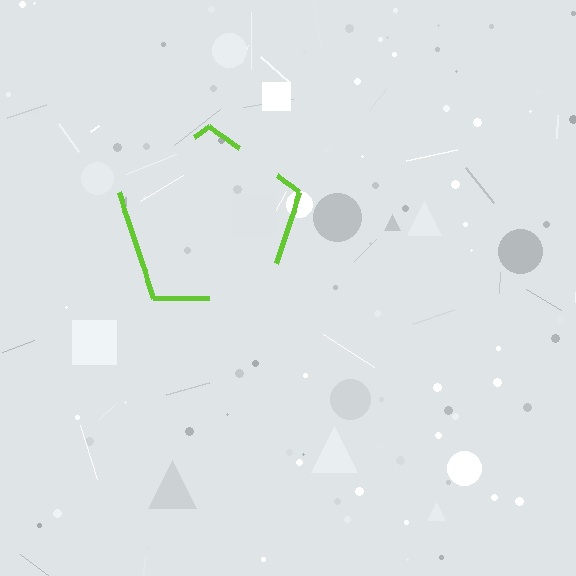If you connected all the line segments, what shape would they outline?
They would outline a pentagon.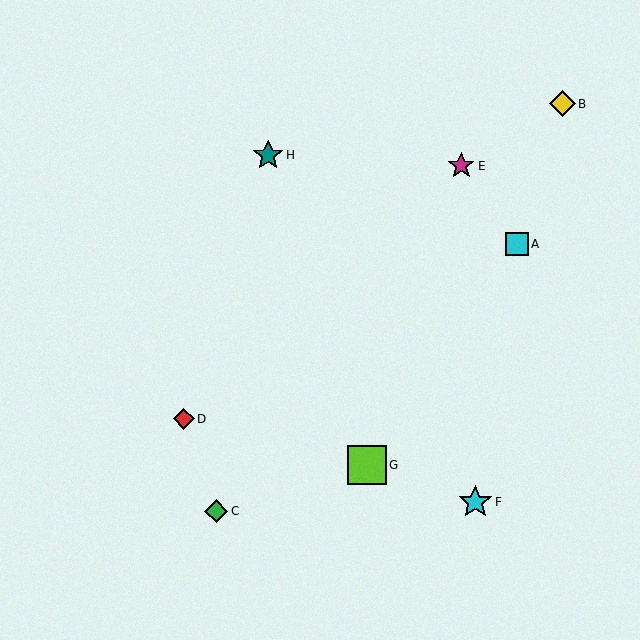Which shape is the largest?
The lime square (labeled G) is the largest.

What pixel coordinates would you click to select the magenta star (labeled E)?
Click at (461, 166) to select the magenta star E.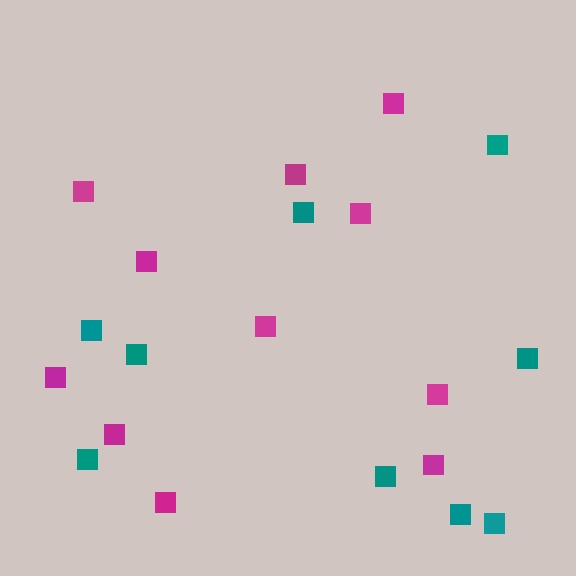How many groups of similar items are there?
There are 2 groups: one group of magenta squares (11) and one group of teal squares (9).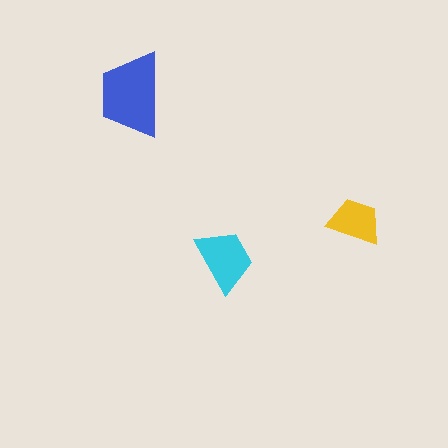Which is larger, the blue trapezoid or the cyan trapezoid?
The blue one.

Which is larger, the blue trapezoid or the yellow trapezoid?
The blue one.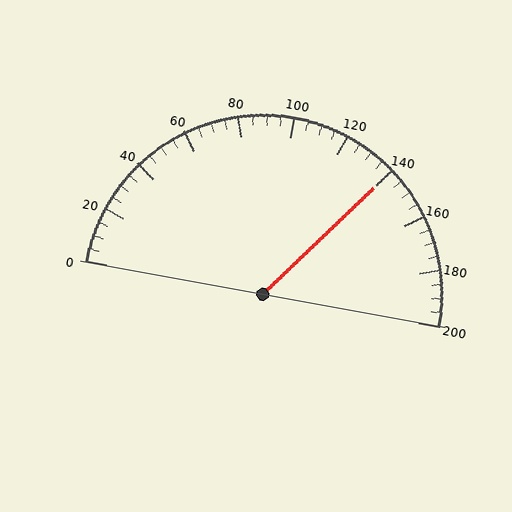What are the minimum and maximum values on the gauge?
The gauge ranges from 0 to 200.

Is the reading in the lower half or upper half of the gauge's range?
The reading is in the upper half of the range (0 to 200).